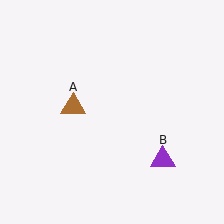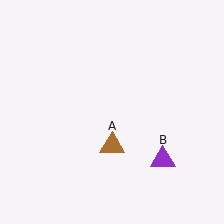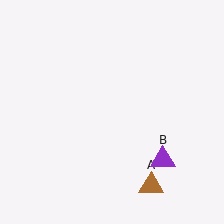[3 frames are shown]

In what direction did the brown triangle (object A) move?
The brown triangle (object A) moved down and to the right.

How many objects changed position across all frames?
1 object changed position: brown triangle (object A).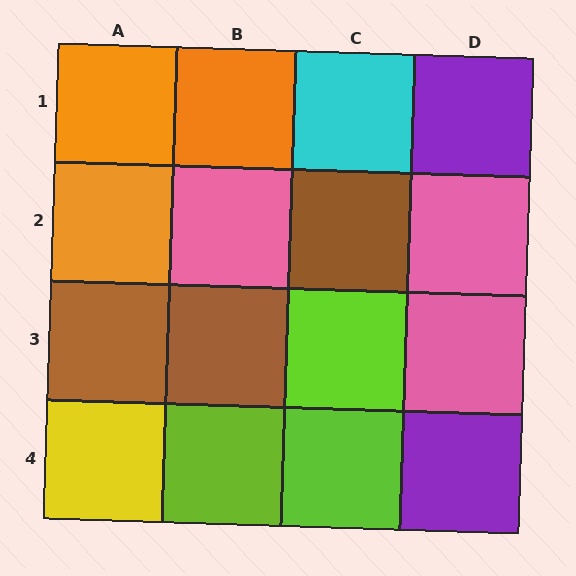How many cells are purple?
2 cells are purple.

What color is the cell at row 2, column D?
Pink.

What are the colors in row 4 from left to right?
Yellow, lime, lime, purple.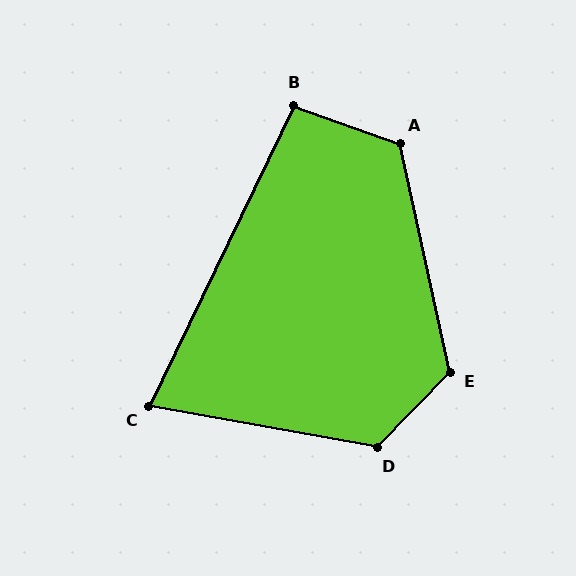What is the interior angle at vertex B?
Approximately 96 degrees (obtuse).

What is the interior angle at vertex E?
Approximately 124 degrees (obtuse).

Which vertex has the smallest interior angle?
C, at approximately 75 degrees.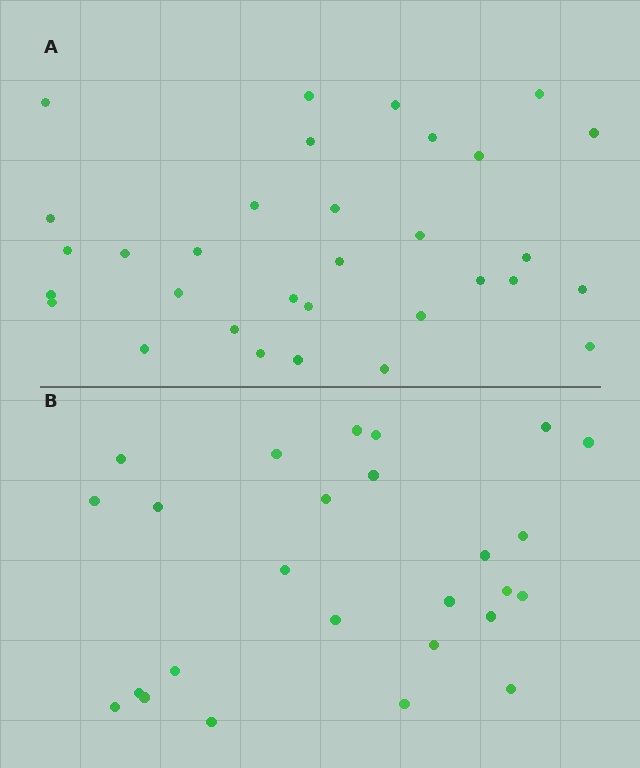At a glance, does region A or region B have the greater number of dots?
Region A (the top region) has more dots.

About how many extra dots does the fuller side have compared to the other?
Region A has about 6 more dots than region B.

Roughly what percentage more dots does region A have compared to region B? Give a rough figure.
About 25% more.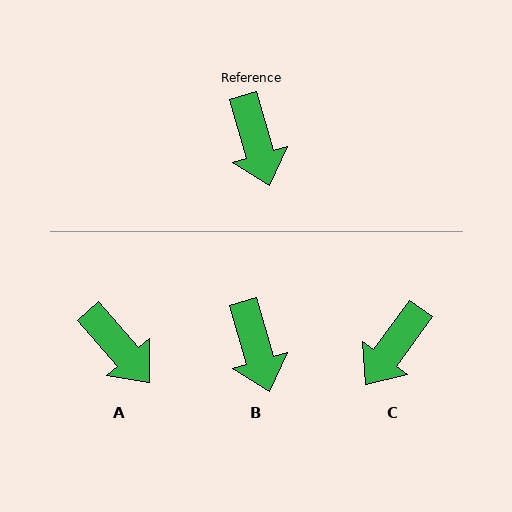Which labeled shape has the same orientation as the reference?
B.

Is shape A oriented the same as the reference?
No, it is off by about 25 degrees.